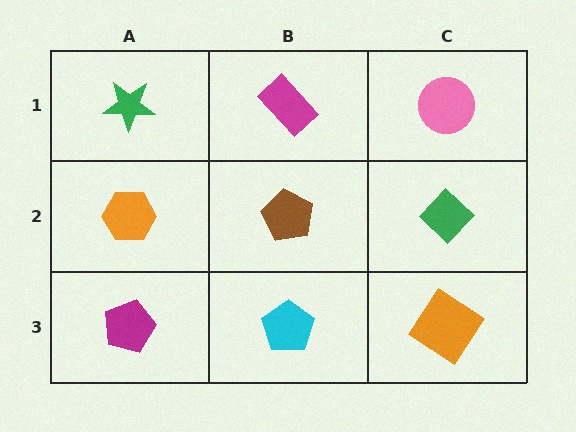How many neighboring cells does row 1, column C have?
2.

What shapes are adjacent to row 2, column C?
A pink circle (row 1, column C), an orange diamond (row 3, column C), a brown pentagon (row 2, column B).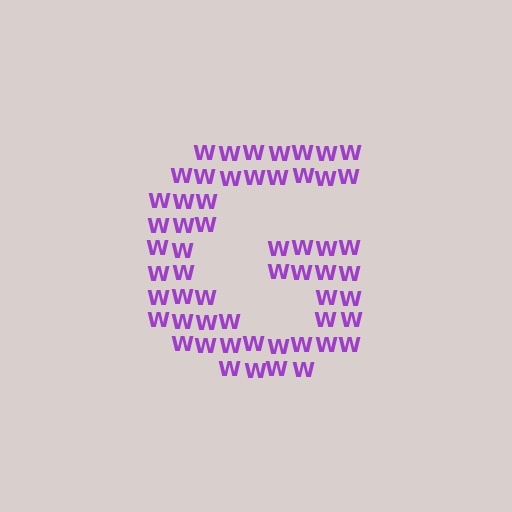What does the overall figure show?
The overall figure shows the letter G.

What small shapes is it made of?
It is made of small letter W's.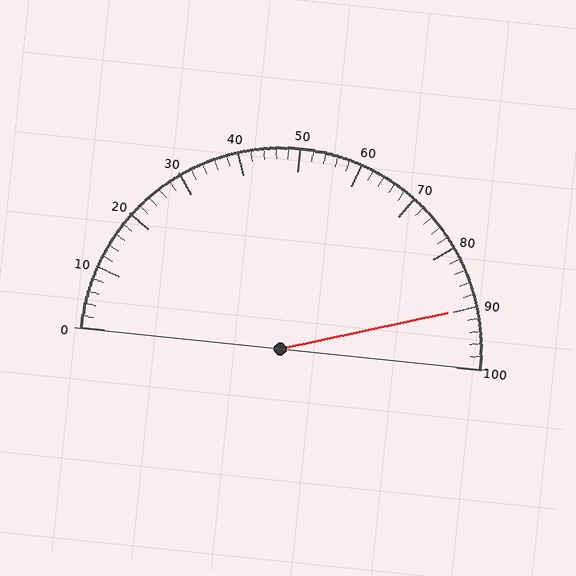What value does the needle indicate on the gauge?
The needle indicates approximately 90.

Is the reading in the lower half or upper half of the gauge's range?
The reading is in the upper half of the range (0 to 100).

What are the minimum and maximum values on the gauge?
The gauge ranges from 0 to 100.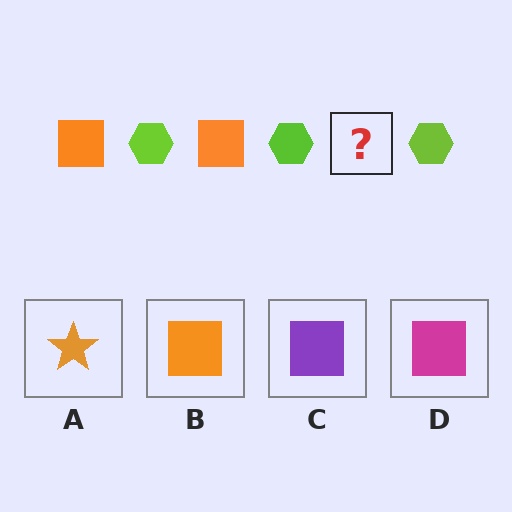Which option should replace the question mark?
Option B.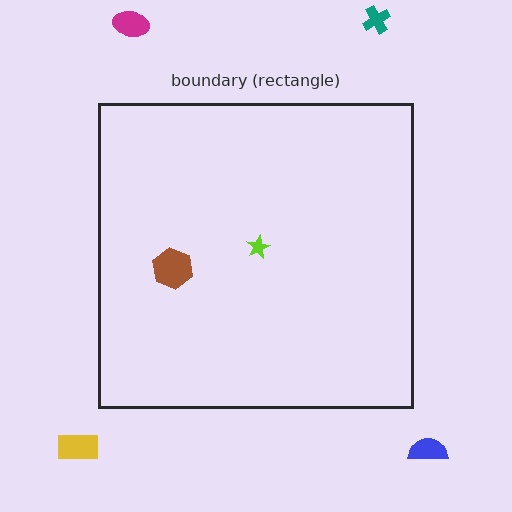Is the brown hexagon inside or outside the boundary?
Inside.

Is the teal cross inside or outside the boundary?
Outside.